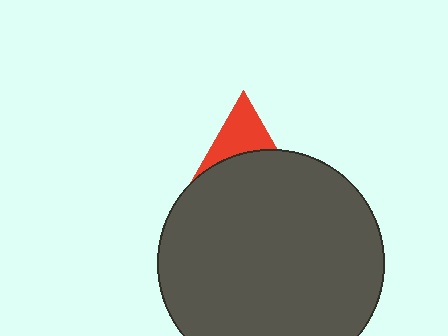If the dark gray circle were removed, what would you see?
You would see the complete red triangle.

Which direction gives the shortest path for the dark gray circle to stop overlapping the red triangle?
Moving down gives the shortest separation.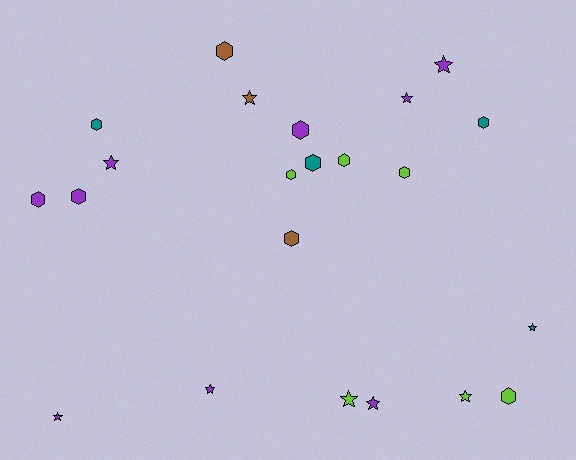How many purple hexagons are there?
There are 3 purple hexagons.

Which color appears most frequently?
Purple, with 9 objects.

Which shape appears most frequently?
Hexagon, with 12 objects.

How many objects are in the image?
There are 22 objects.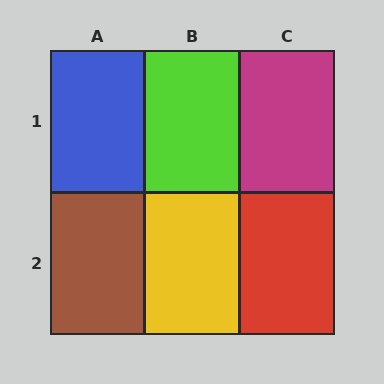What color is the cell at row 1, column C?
Magenta.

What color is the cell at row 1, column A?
Blue.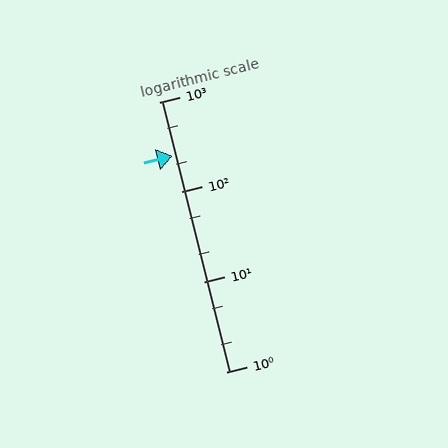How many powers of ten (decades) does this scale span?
The scale spans 3 decades, from 1 to 1000.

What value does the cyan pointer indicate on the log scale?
The pointer indicates approximately 250.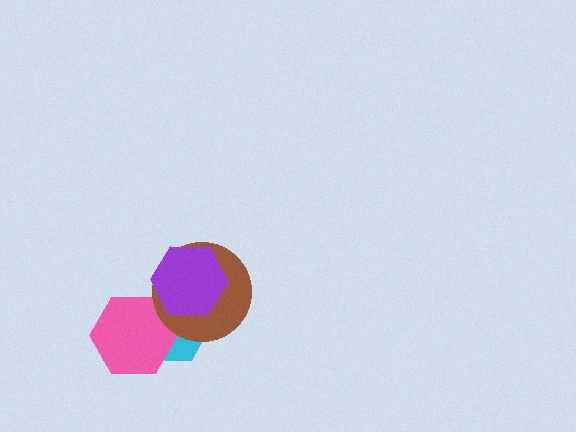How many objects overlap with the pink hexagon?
2 objects overlap with the pink hexagon.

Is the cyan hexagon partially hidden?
Yes, it is partially covered by another shape.